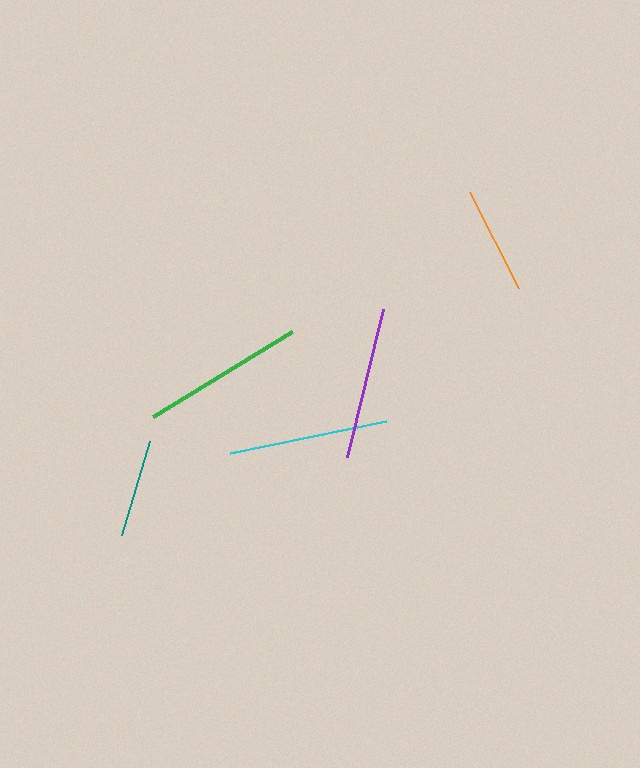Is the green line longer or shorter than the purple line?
The green line is longer than the purple line.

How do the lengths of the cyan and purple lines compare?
The cyan and purple lines are approximately the same length.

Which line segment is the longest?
The green line is the longest at approximately 163 pixels.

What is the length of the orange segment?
The orange segment is approximately 108 pixels long.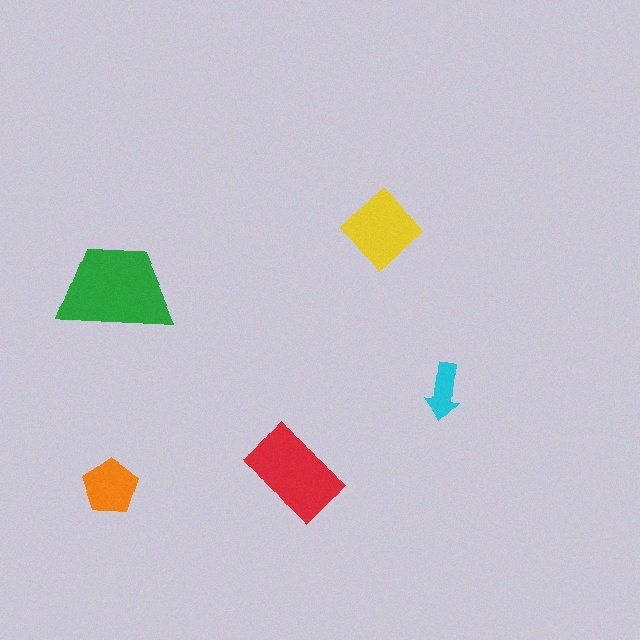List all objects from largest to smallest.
The green trapezoid, the red rectangle, the yellow diamond, the orange pentagon, the cyan arrow.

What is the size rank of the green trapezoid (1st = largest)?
1st.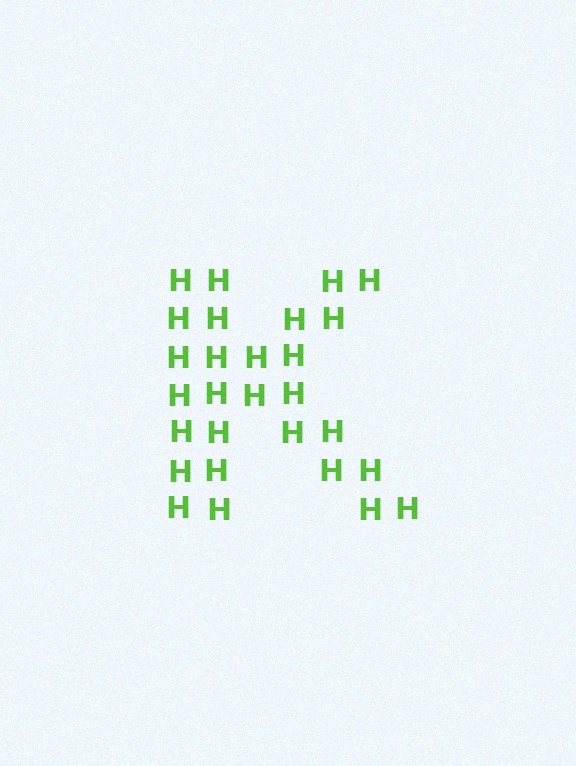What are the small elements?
The small elements are letter H's.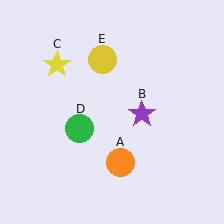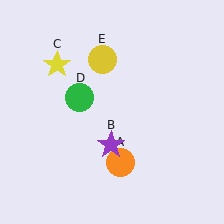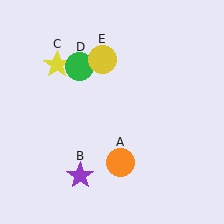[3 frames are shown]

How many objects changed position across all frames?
2 objects changed position: purple star (object B), green circle (object D).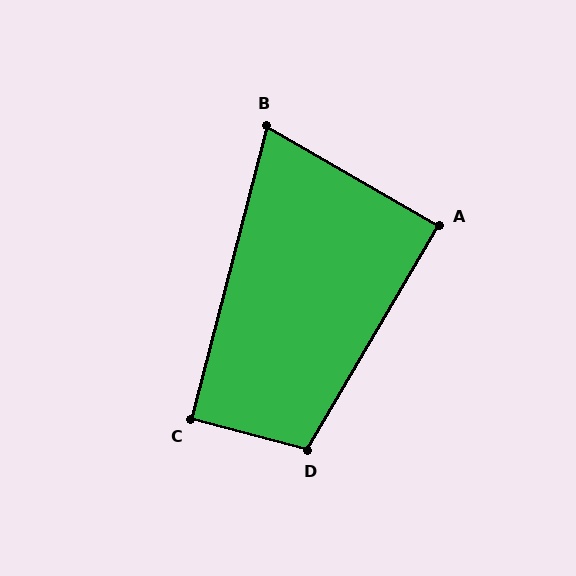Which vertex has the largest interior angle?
D, at approximately 105 degrees.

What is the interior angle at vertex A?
Approximately 90 degrees (approximately right).